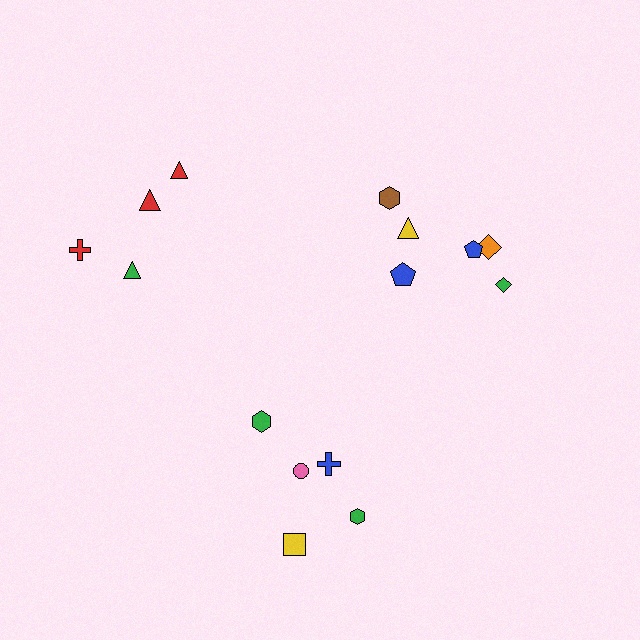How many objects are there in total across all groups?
There are 15 objects.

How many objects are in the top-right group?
There are 6 objects.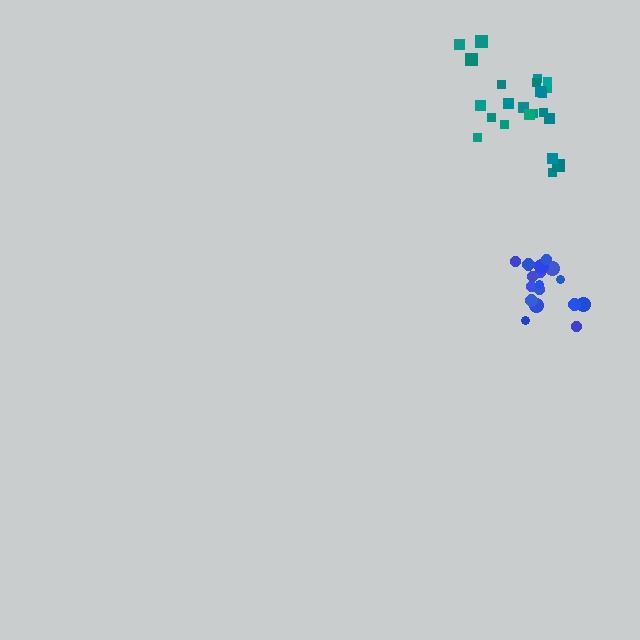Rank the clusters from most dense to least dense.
blue, teal.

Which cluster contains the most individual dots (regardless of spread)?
Teal (23).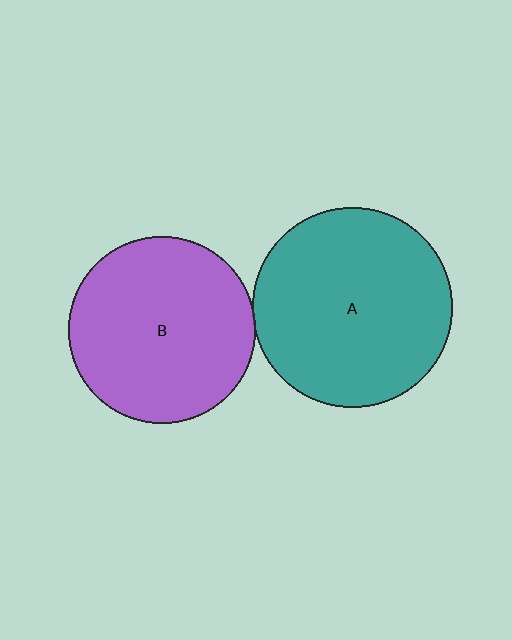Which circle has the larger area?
Circle A (teal).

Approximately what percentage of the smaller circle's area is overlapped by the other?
Approximately 5%.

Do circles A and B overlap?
Yes.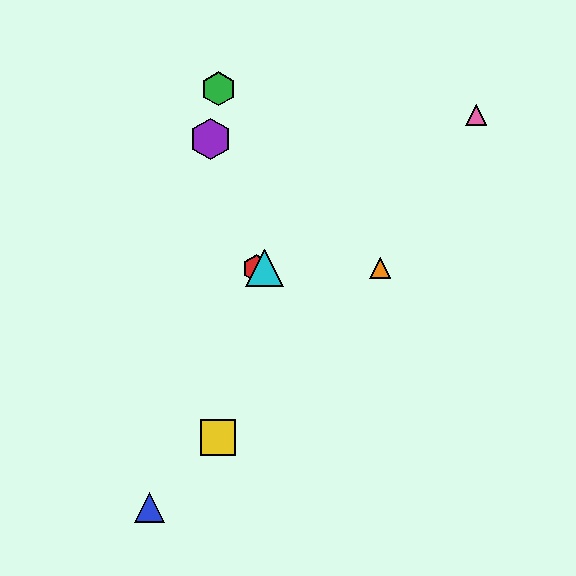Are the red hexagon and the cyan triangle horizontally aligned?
Yes, both are at y≈268.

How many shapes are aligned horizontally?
3 shapes (the red hexagon, the orange triangle, the cyan triangle) are aligned horizontally.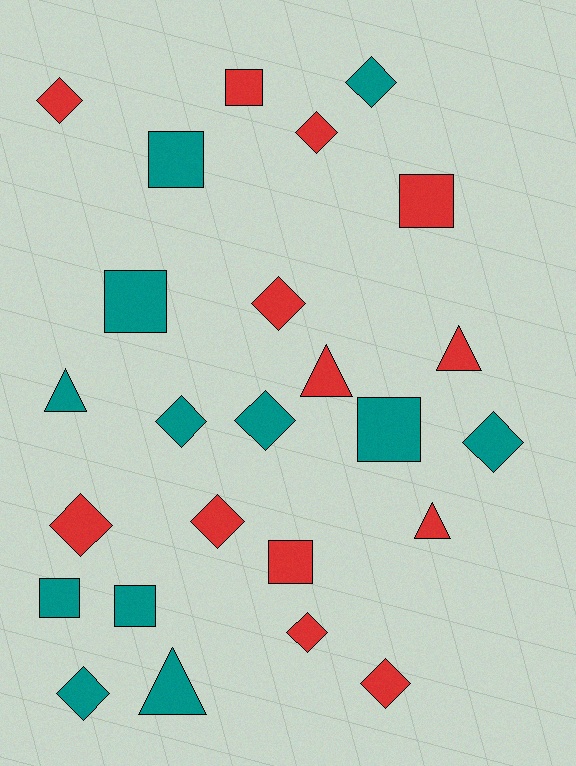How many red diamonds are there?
There are 7 red diamonds.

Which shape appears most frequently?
Diamond, with 12 objects.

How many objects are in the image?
There are 25 objects.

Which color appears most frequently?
Red, with 13 objects.